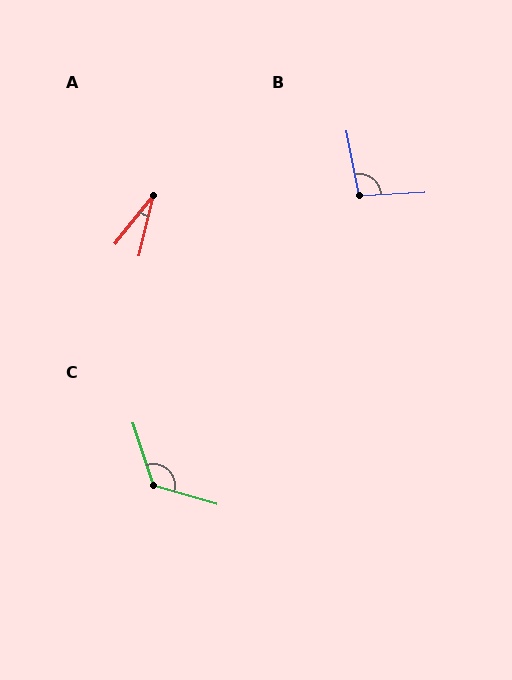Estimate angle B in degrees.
Approximately 98 degrees.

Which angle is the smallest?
A, at approximately 25 degrees.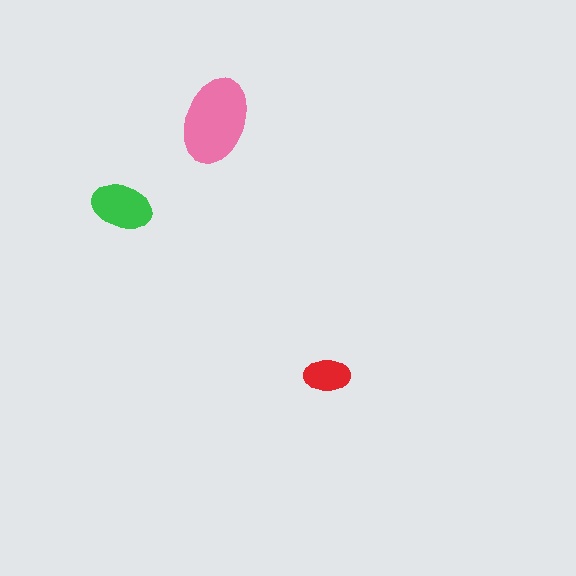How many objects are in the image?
There are 3 objects in the image.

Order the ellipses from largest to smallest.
the pink one, the green one, the red one.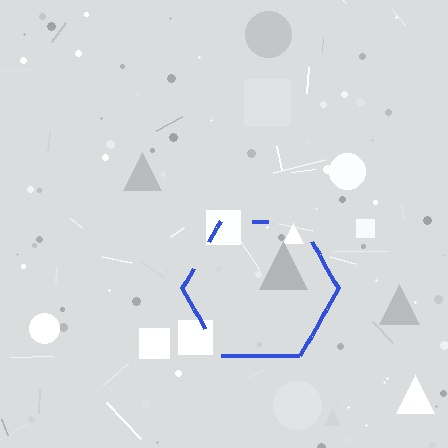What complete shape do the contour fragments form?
The contour fragments form a hexagon.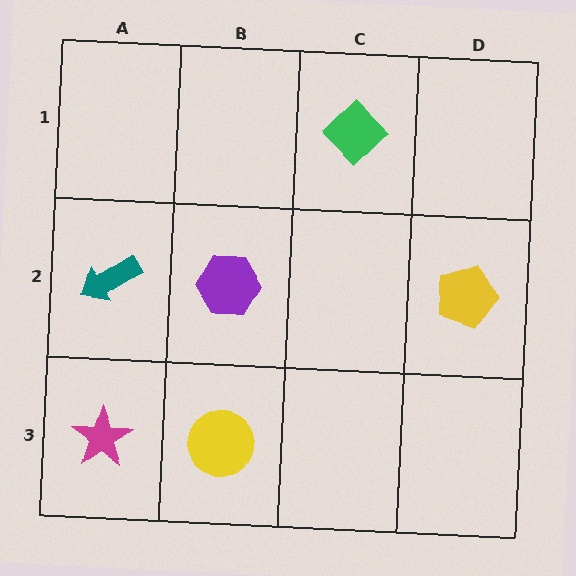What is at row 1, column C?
A green diamond.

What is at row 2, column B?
A purple hexagon.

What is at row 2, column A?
A teal arrow.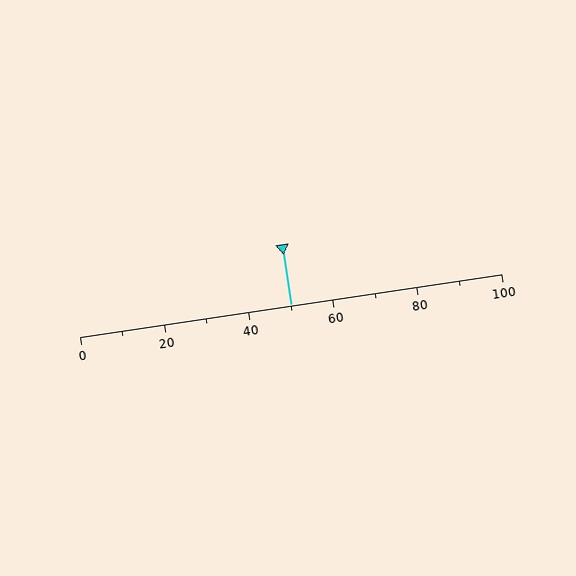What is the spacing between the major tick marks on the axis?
The major ticks are spaced 20 apart.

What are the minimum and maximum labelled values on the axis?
The axis runs from 0 to 100.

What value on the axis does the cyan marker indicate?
The marker indicates approximately 50.